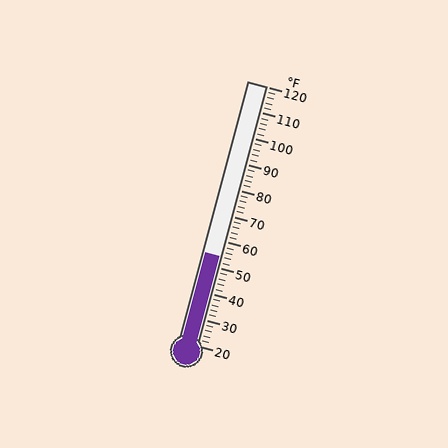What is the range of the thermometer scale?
The thermometer scale ranges from 20°F to 120°F.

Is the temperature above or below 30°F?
The temperature is above 30°F.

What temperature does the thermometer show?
The thermometer shows approximately 54°F.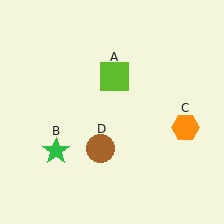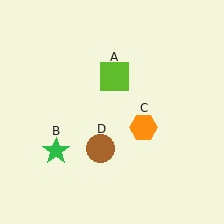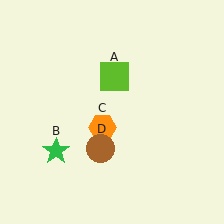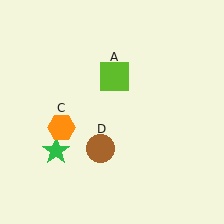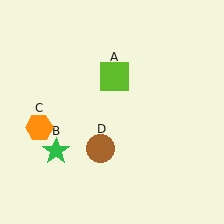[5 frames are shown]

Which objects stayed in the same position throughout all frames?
Lime square (object A) and green star (object B) and brown circle (object D) remained stationary.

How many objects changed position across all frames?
1 object changed position: orange hexagon (object C).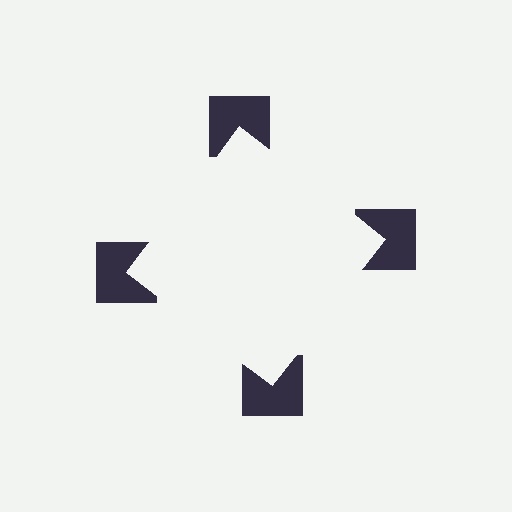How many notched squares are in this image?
There are 4 — one at each vertex of the illusory square.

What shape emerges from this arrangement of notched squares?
An illusory square — its edges are inferred from the aligned wedge cuts in the notched squares, not physically drawn.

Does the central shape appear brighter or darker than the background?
It typically appears slightly brighter than the background, even though no actual brightness change is drawn.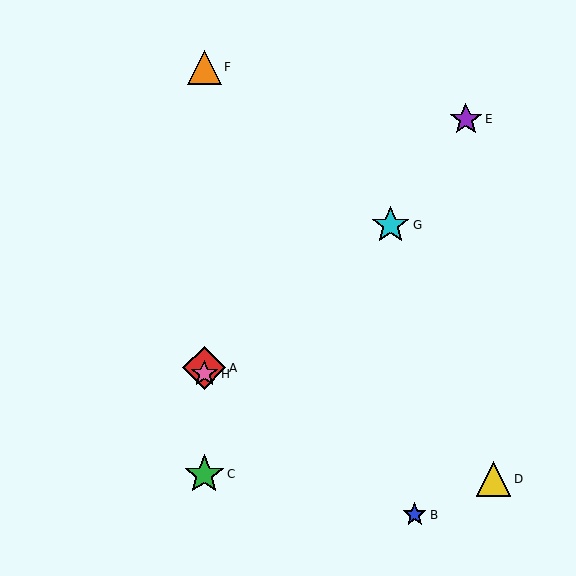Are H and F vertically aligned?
Yes, both are at x≈204.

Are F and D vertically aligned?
No, F is at x≈204 and D is at x≈494.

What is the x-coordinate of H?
Object H is at x≈204.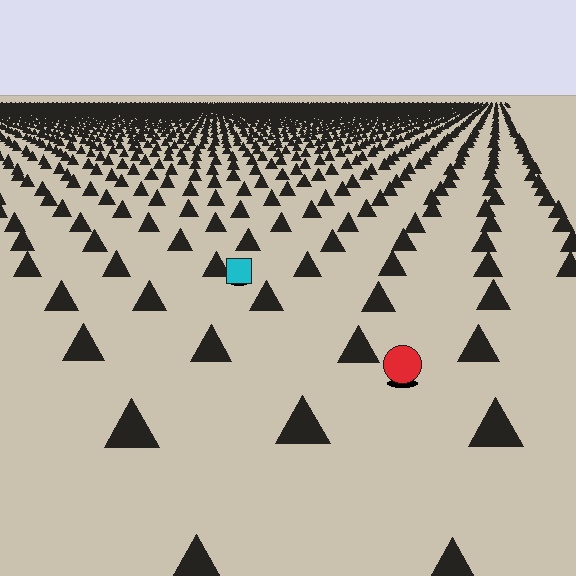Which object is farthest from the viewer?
The cyan square is farthest from the viewer. It appears smaller and the ground texture around it is denser.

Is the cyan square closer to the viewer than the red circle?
No. The red circle is closer — you can tell from the texture gradient: the ground texture is coarser near it.